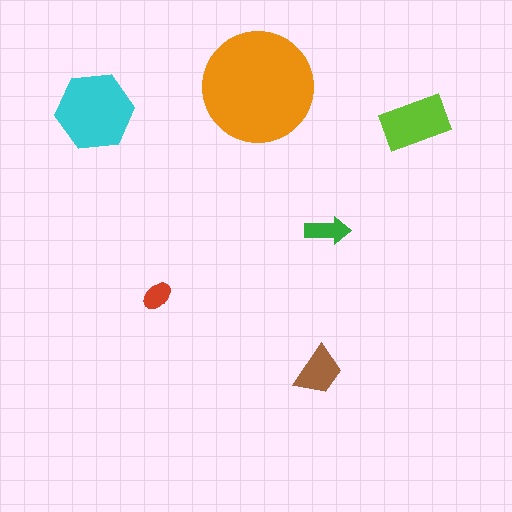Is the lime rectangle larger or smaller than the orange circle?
Smaller.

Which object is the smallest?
The red ellipse.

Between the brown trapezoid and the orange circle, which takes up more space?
The orange circle.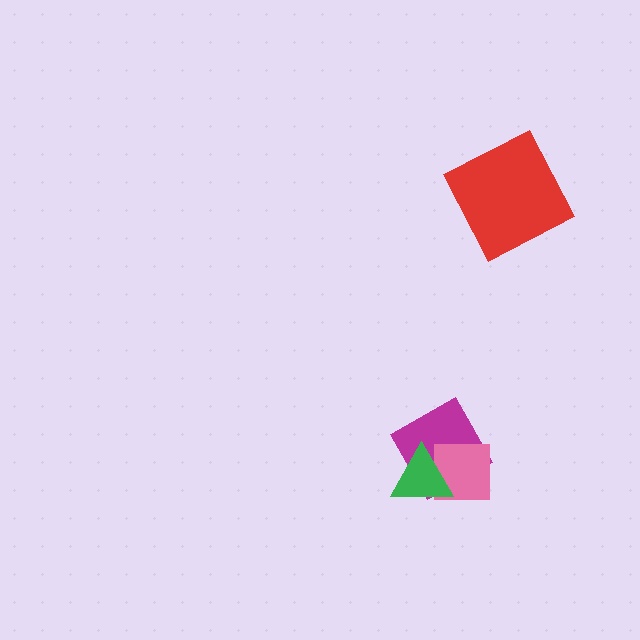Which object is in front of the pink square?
The green triangle is in front of the pink square.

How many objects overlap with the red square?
0 objects overlap with the red square.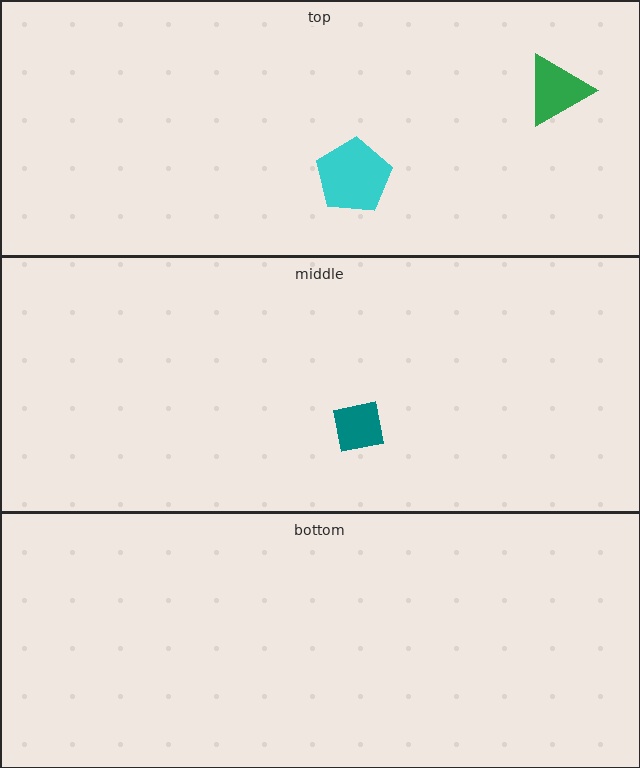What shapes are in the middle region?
The teal square.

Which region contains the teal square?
The middle region.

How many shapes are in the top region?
2.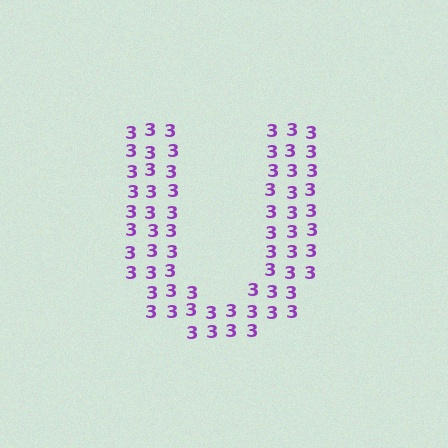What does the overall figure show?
The overall figure shows the letter U.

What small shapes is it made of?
It is made of small digit 3's.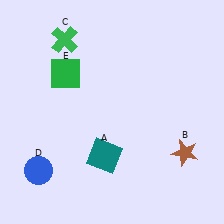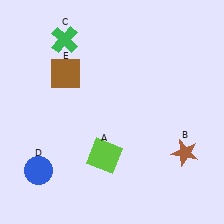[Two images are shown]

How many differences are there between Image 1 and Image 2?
There are 2 differences between the two images.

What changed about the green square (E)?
In Image 1, E is green. In Image 2, it changed to brown.